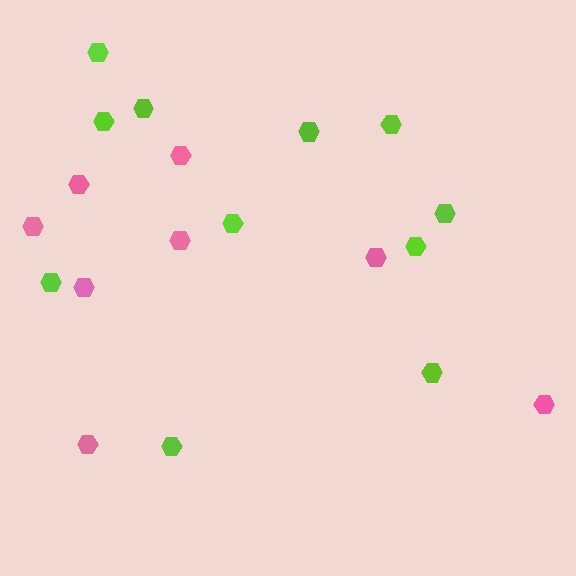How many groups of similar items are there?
There are 2 groups: one group of lime hexagons (11) and one group of pink hexagons (8).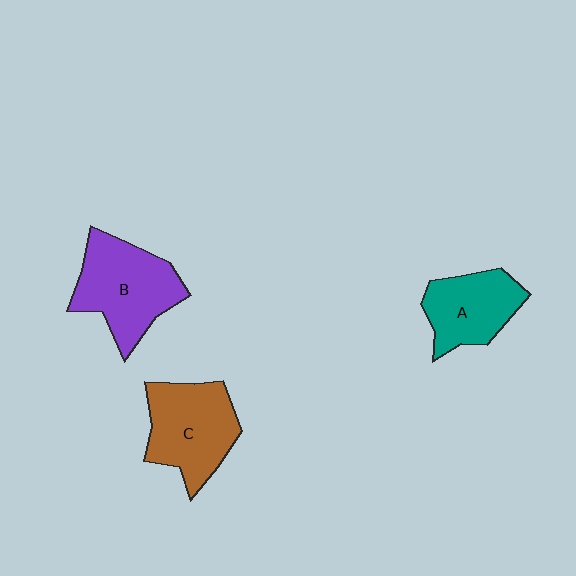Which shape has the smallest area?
Shape A (teal).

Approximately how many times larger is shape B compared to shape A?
Approximately 1.3 times.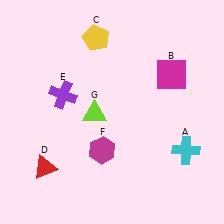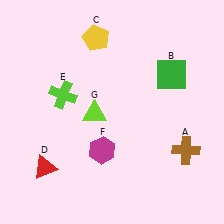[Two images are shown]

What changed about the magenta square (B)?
In Image 1, B is magenta. In Image 2, it changed to green.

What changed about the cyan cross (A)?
In Image 1, A is cyan. In Image 2, it changed to brown.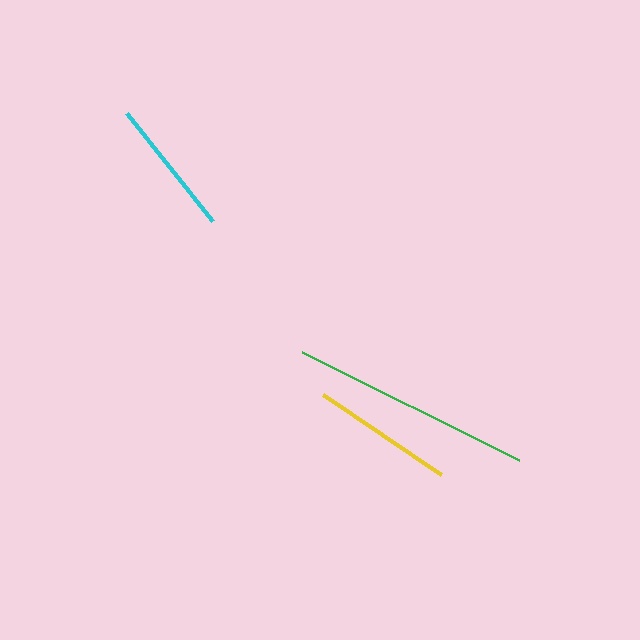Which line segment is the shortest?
The cyan line is the shortest at approximately 138 pixels.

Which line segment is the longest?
The green line is the longest at approximately 243 pixels.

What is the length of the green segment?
The green segment is approximately 243 pixels long.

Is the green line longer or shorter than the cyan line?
The green line is longer than the cyan line.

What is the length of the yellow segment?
The yellow segment is approximately 142 pixels long.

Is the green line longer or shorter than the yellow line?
The green line is longer than the yellow line.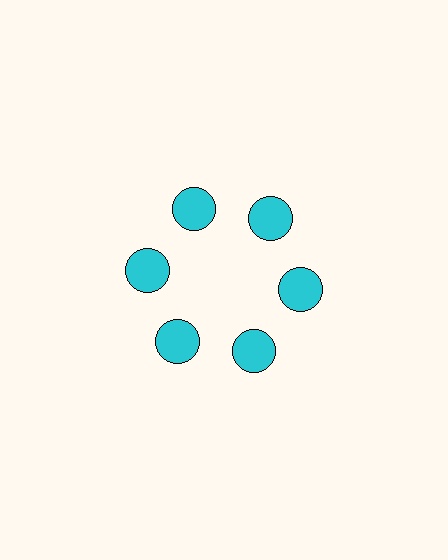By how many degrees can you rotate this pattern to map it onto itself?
The pattern maps onto itself every 60 degrees of rotation.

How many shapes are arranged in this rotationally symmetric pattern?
There are 6 shapes, arranged in 6 groups of 1.